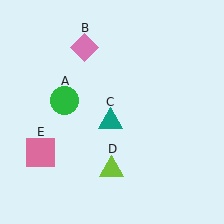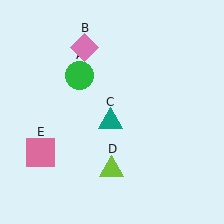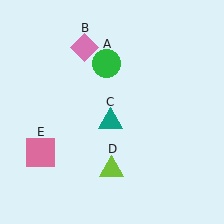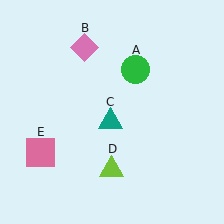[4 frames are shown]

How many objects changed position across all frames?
1 object changed position: green circle (object A).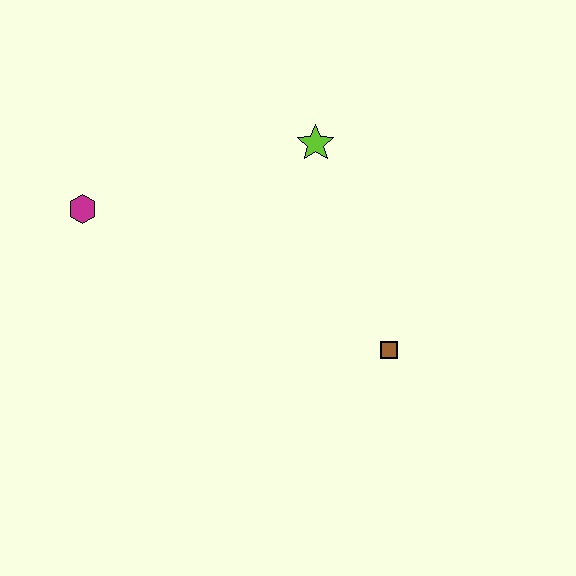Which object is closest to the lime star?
The brown square is closest to the lime star.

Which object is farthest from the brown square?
The magenta hexagon is farthest from the brown square.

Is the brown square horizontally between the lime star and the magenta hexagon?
No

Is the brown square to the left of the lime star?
No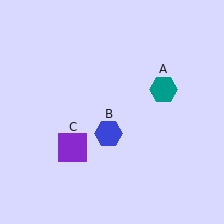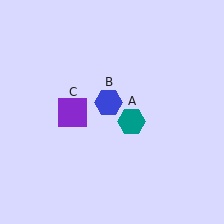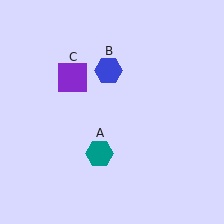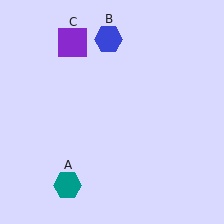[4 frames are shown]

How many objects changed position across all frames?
3 objects changed position: teal hexagon (object A), blue hexagon (object B), purple square (object C).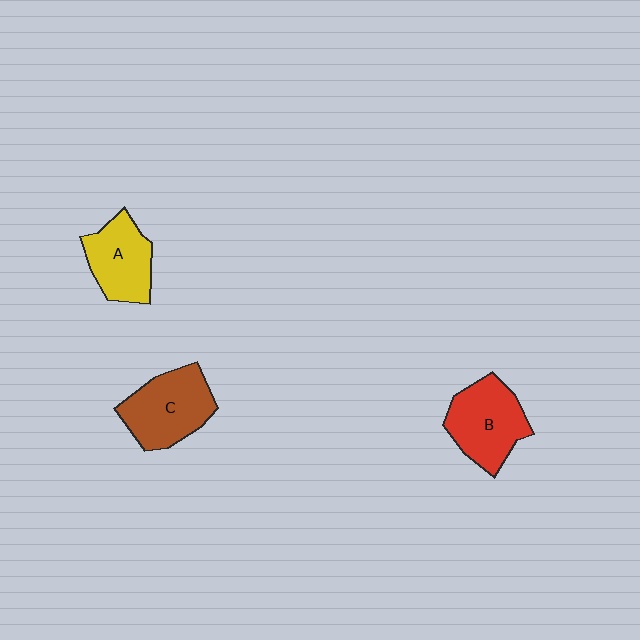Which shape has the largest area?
Shape C (brown).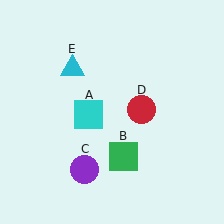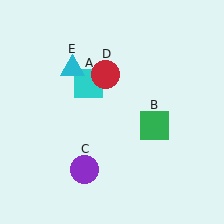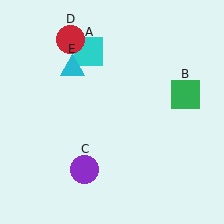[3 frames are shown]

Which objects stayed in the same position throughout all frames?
Purple circle (object C) and cyan triangle (object E) remained stationary.